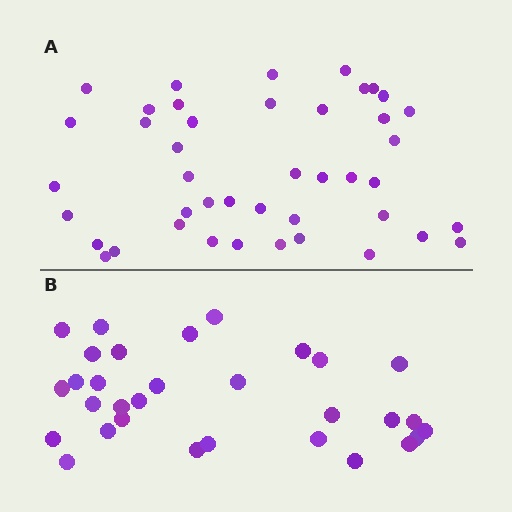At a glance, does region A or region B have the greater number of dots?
Region A (the top region) has more dots.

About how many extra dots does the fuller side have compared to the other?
Region A has roughly 12 or so more dots than region B.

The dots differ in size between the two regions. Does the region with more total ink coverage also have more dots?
No. Region B has more total ink coverage because its dots are larger, but region A actually contains more individual dots. Total area can be misleading — the number of items is what matters here.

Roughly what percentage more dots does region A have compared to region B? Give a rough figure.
About 40% more.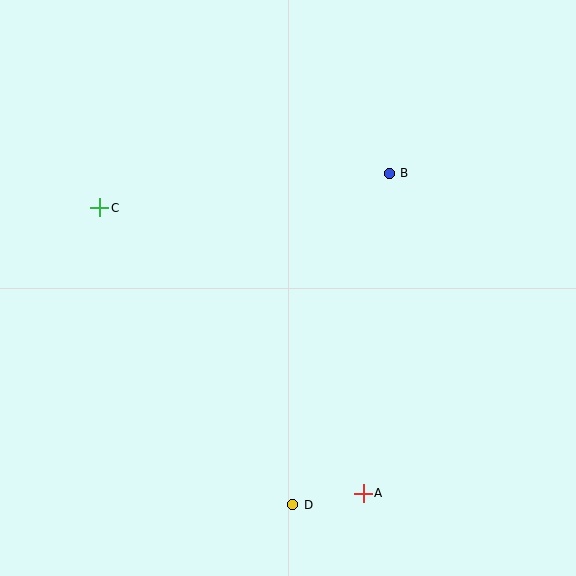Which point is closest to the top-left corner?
Point C is closest to the top-left corner.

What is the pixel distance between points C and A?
The distance between C and A is 389 pixels.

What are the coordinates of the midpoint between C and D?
The midpoint between C and D is at (196, 356).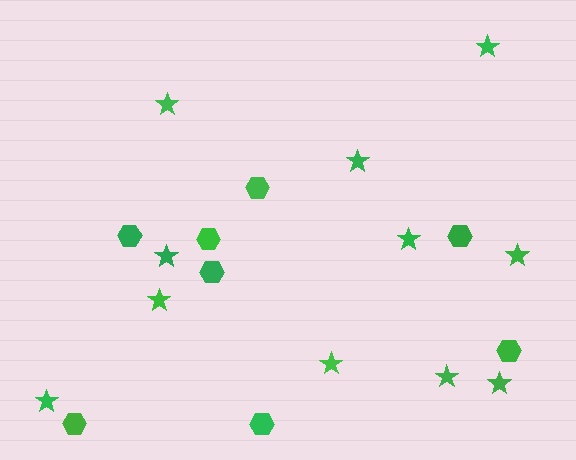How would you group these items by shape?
There are 2 groups: one group of stars (11) and one group of hexagons (8).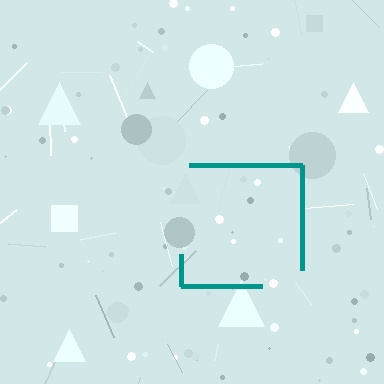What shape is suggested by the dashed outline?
The dashed outline suggests a square.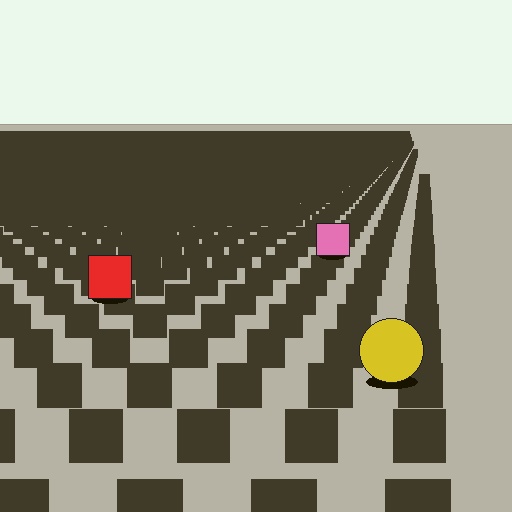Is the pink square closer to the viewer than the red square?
No. The red square is closer — you can tell from the texture gradient: the ground texture is coarser near it.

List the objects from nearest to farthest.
From nearest to farthest: the yellow circle, the red square, the pink square.